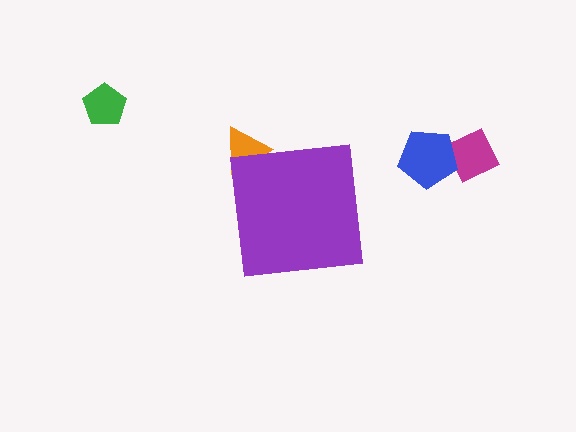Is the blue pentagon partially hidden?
No, the blue pentagon is fully visible.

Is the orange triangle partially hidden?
Yes, the orange triangle is partially hidden behind the purple square.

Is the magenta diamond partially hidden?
No, the magenta diamond is fully visible.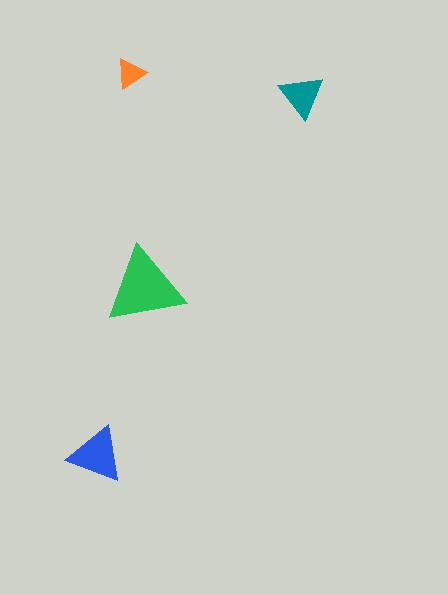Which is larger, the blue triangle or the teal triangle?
The blue one.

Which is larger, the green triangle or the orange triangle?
The green one.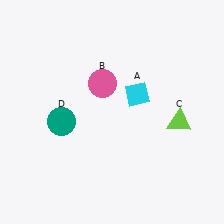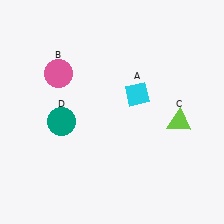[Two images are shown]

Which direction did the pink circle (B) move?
The pink circle (B) moved left.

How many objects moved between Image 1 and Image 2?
1 object moved between the two images.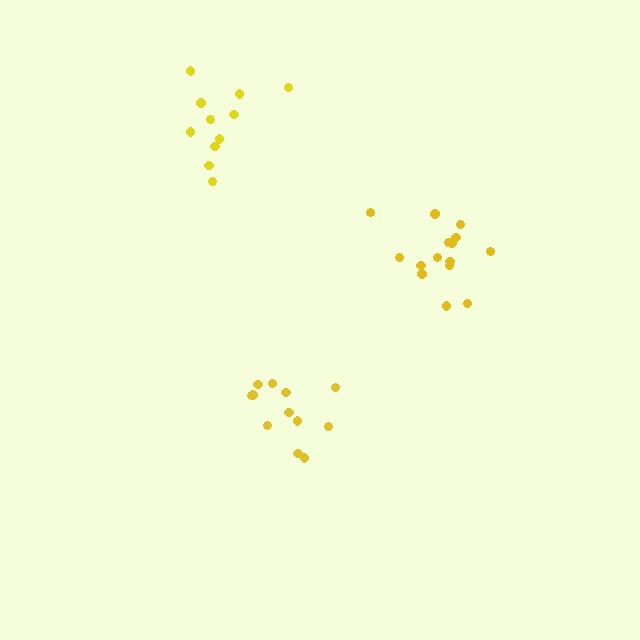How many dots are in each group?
Group 1: 12 dots, Group 2: 15 dots, Group 3: 11 dots (38 total).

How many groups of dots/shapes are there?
There are 3 groups.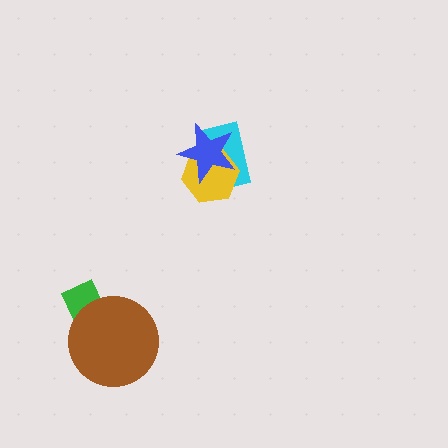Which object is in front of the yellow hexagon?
The blue star is in front of the yellow hexagon.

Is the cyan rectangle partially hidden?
Yes, it is partially covered by another shape.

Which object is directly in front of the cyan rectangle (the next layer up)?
The yellow hexagon is directly in front of the cyan rectangle.